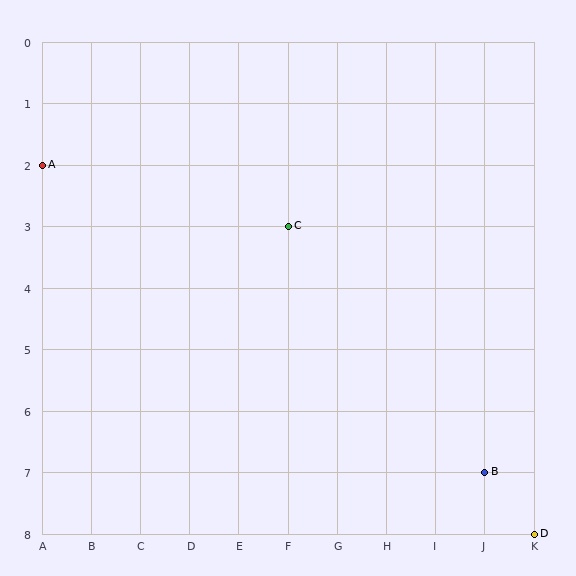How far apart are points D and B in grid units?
Points D and B are 1 column and 1 row apart (about 1.4 grid units diagonally).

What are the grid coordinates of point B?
Point B is at grid coordinates (J, 7).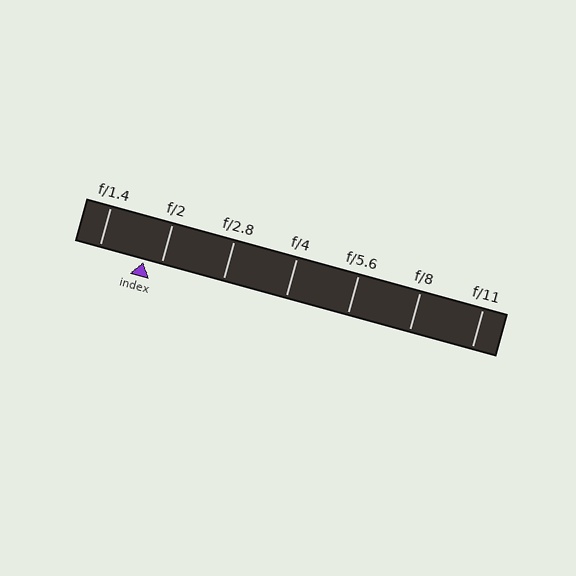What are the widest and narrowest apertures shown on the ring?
The widest aperture shown is f/1.4 and the narrowest is f/11.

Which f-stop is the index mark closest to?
The index mark is closest to f/2.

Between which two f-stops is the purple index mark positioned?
The index mark is between f/1.4 and f/2.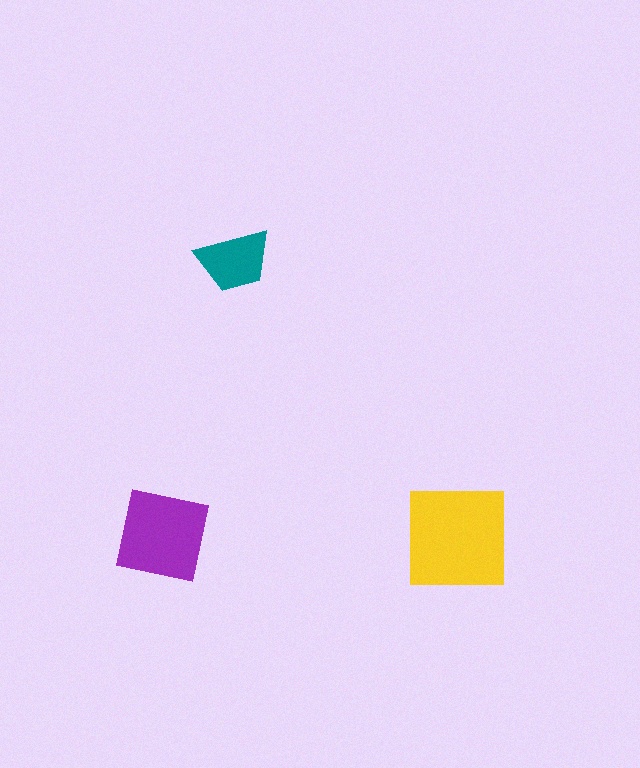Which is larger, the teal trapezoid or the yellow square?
The yellow square.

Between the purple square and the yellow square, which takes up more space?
The yellow square.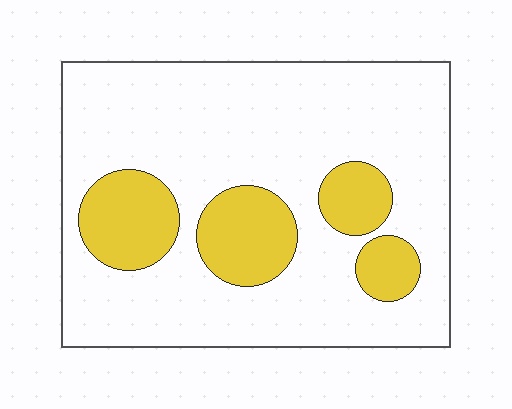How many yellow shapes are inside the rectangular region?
4.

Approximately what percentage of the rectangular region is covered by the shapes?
Approximately 20%.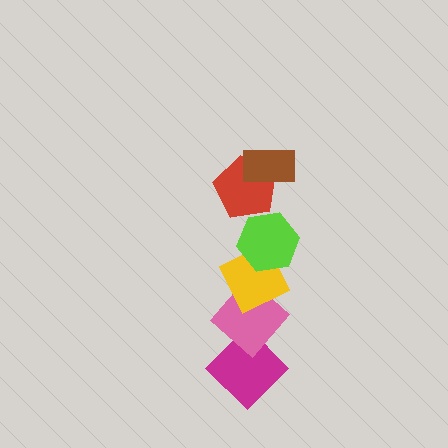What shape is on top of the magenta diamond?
The pink diamond is on top of the magenta diamond.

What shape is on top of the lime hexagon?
The red pentagon is on top of the lime hexagon.